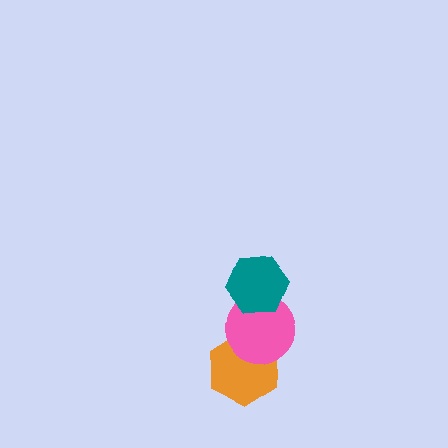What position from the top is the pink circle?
The pink circle is 2nd from the top.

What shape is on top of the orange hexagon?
The pink circle is on top of the orange hexagon.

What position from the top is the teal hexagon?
The teal hexagon is 1st from the top.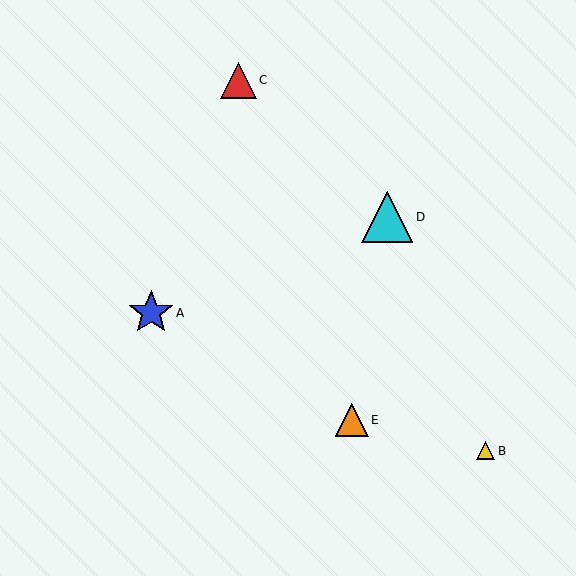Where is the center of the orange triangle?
The center of the orange triangle is at (352, 420).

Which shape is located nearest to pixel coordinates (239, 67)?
The red triangle (labeled C) at (238, 80) is nearest to that location.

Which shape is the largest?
The cyan triangle (labeled D) is the largest.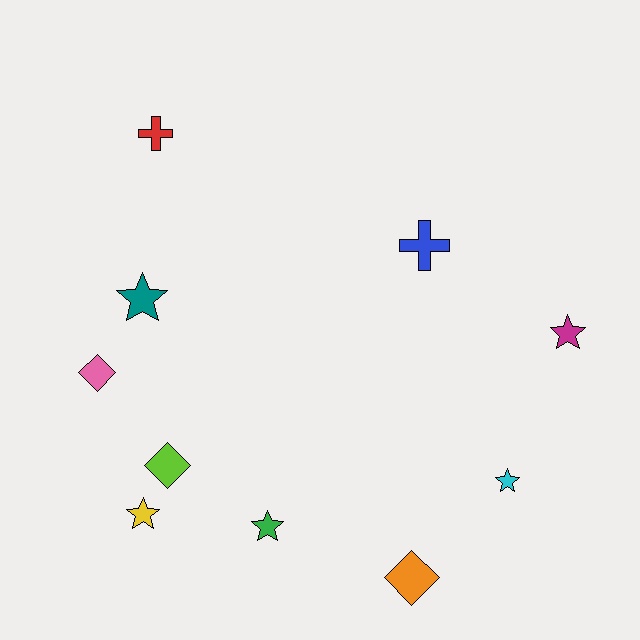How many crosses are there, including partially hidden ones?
There are 2 crosses.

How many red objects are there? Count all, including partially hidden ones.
There is 1 red object.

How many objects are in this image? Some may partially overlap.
There are 10 objects.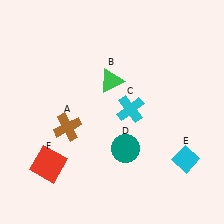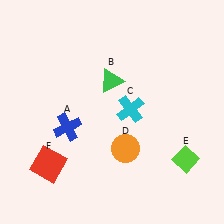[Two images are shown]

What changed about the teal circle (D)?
In Image 1, D is teal. In Image 2, it changed to orange.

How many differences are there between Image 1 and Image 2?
There are 3 differences between the two images.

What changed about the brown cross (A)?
In Image 1, A is brown. In Image 2, it changed to blue.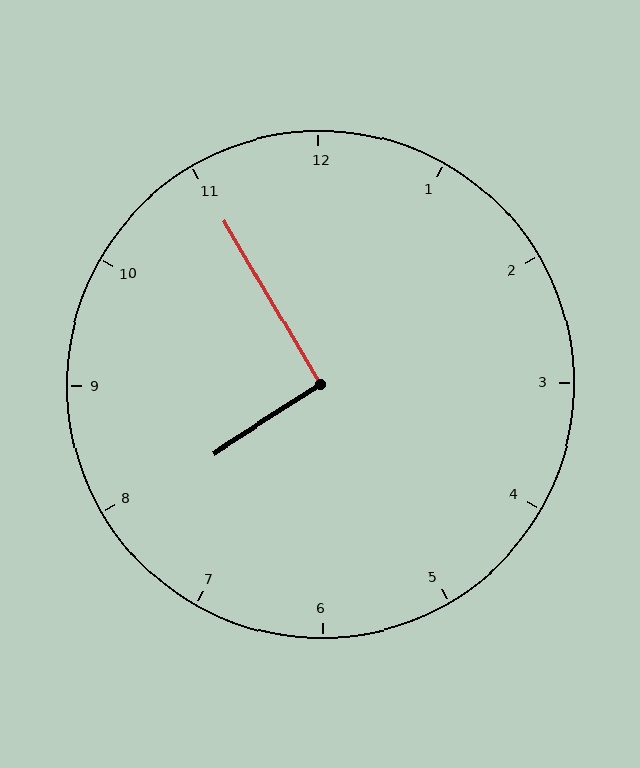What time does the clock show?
7:55.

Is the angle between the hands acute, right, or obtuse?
It is right.